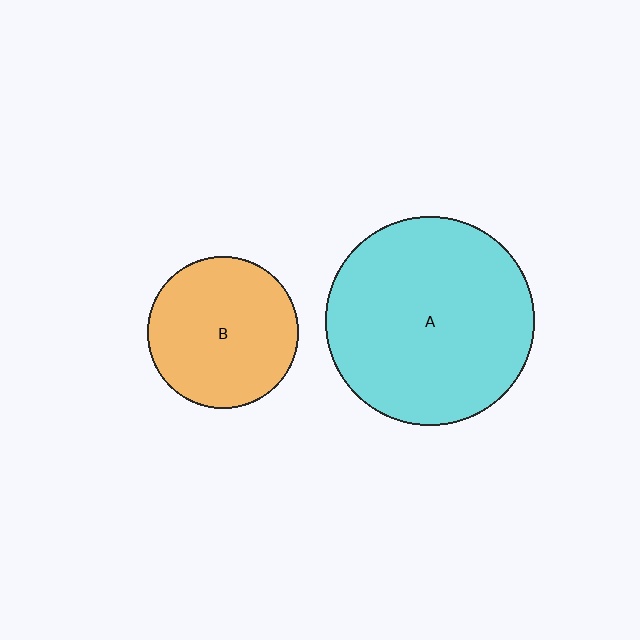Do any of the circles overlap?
No, none of the circles overlap.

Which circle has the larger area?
Circle A (cyan).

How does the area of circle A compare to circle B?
Approximately 1.9 times.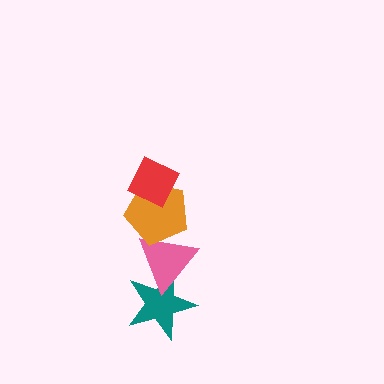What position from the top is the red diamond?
The red diamond is 1st from the top.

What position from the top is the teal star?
The teal star is 4th from the top.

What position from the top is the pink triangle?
The pink triangle is 3rd from the top.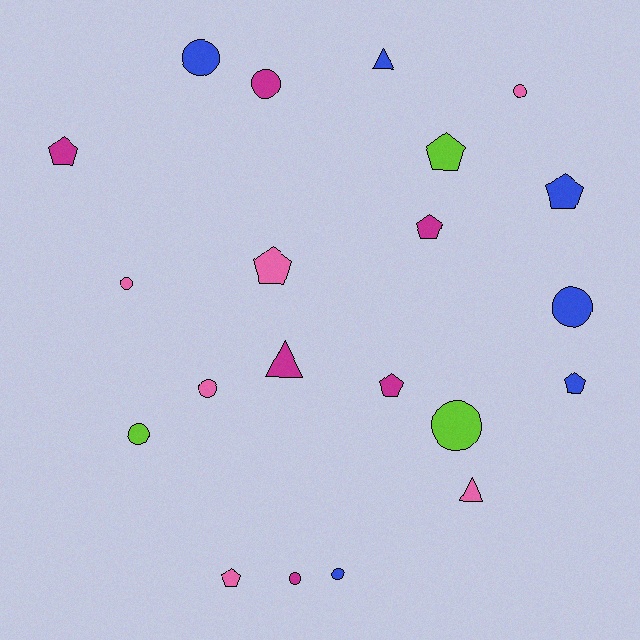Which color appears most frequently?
Pink, with 6 objects.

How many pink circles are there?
There are 3 pink circles.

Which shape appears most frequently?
Circle, with 10 objects.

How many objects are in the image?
There are 21 objects.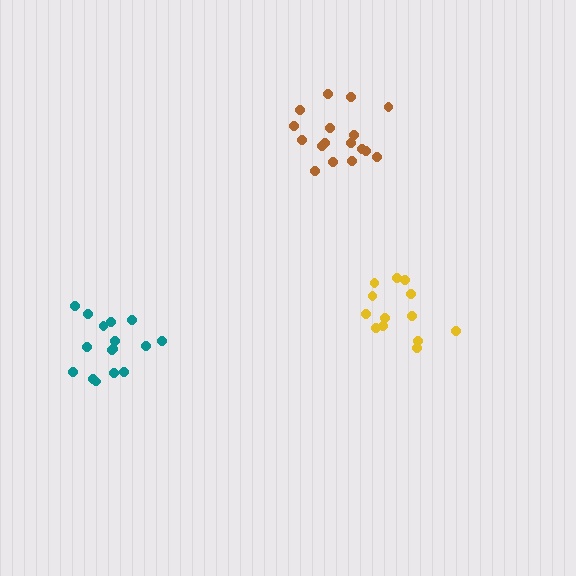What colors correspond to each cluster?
The clusters are colored: teal, yellow, brown.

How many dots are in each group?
Group 1: 16 dots, Group 2: 13 dots, Group 3: 17 dots (46 total).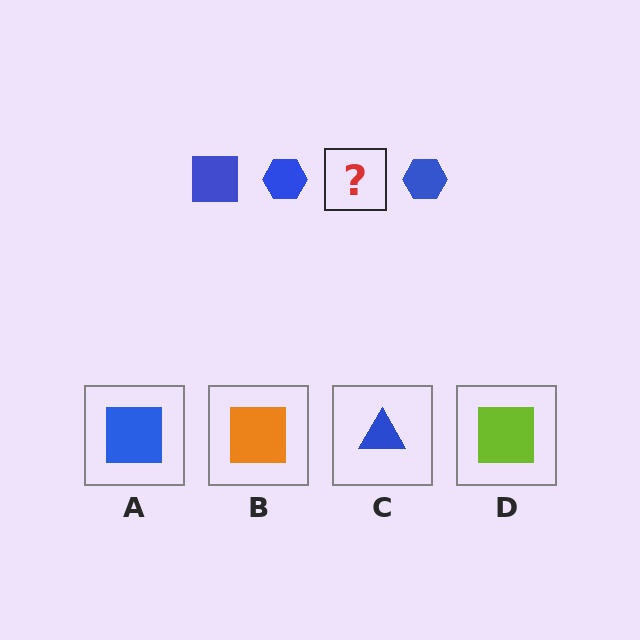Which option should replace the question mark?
Option A.